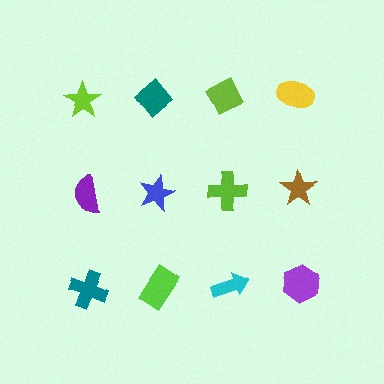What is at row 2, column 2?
A blue star.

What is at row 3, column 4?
A purple hexagon.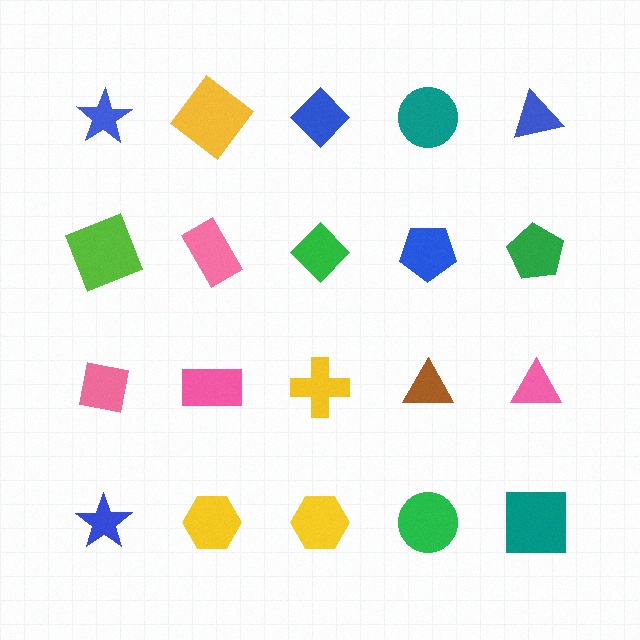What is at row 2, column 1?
A lime square.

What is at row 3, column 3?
A yellow cross.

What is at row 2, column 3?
A green diamond.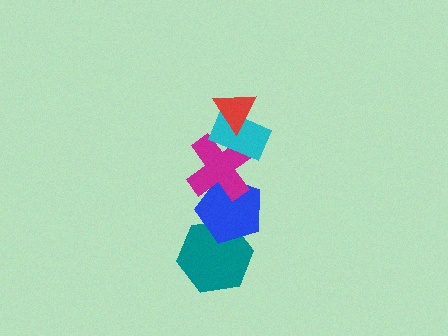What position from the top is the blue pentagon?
The blue pentagon is 4th from the top.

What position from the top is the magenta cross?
The magenta cross is 3rd from the top.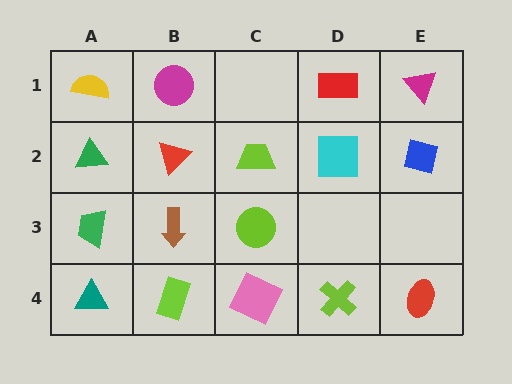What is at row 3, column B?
A brown arrow.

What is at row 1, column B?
A magenta circle.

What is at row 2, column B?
A red triangle.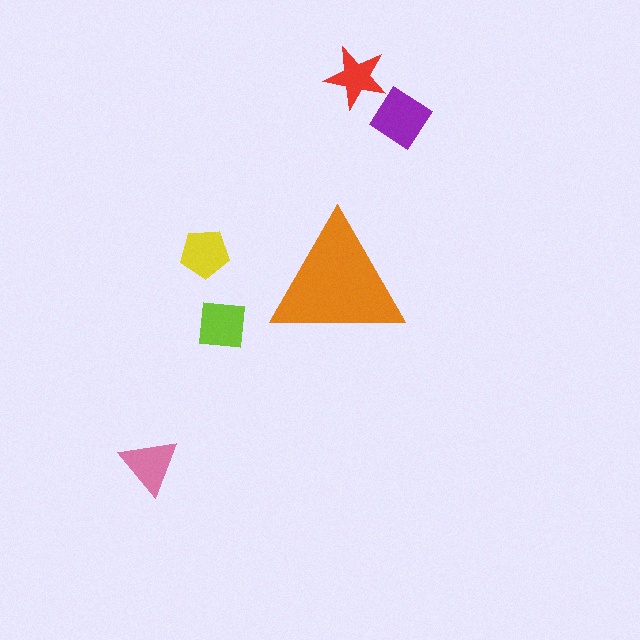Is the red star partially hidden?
No, the red star is fully visible.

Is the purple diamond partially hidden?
No, the purple diamond is fully visible.